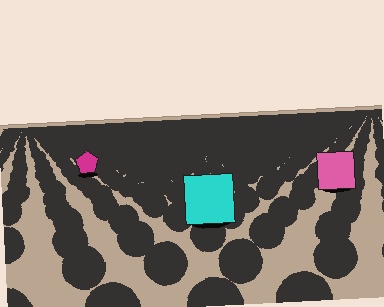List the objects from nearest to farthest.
From nearest to farthest: the cyan square, the pink square, the magenta pentagon.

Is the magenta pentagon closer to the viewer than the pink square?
No. The pink square is closer — you can tell from the texture gradient: the ground texture is coarser near it.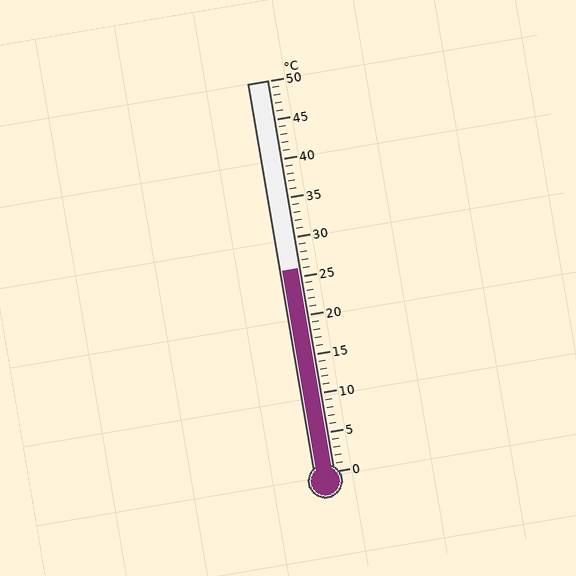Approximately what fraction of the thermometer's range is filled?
The thermometer is filled to approximately 50% of its range.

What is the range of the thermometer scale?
The thermometer scale ranges from 0°C to 50°C.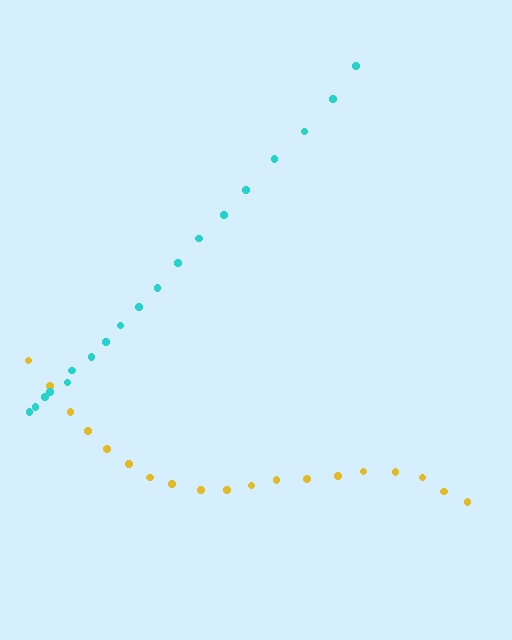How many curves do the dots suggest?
There are 2 distinct paths.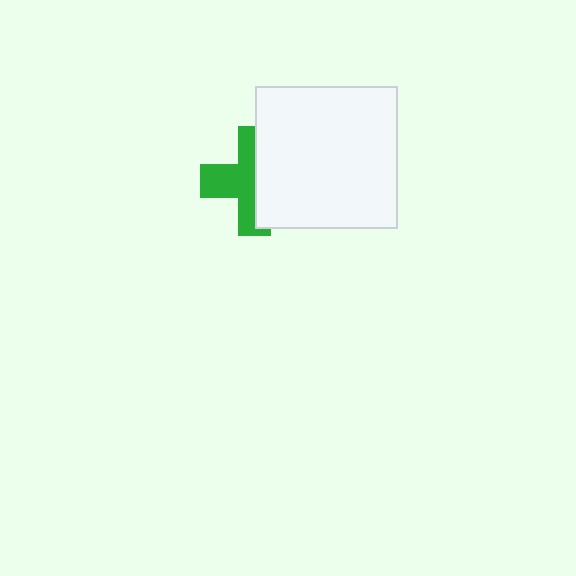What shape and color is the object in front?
The object in front is a white square.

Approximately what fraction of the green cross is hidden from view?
Roughly 47% of the green cross is hidden behind the white square.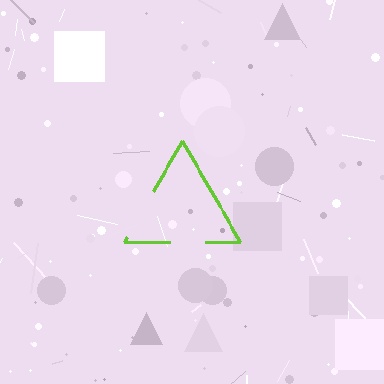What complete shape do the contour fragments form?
The contour fragments form a triangle.